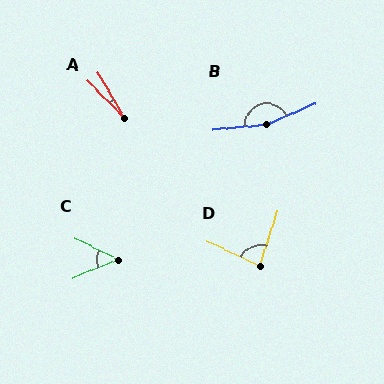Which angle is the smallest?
A, at approximately 15 degrees.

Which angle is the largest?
B, at approximately 162 degrees.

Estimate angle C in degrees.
Approximately 49 degrees.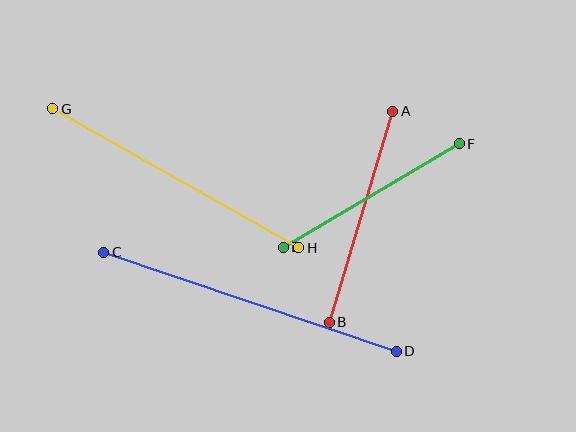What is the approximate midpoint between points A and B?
The midpoint is at approximately (361, 217) pixels.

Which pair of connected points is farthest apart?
Points C and D are farthest apart.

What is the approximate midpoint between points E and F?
The midpoint is at approximately (371, 196) pixels.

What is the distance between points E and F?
The distance is approximately 204 pixels.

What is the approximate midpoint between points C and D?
The midpoint is at approximately (250, 302) pixels.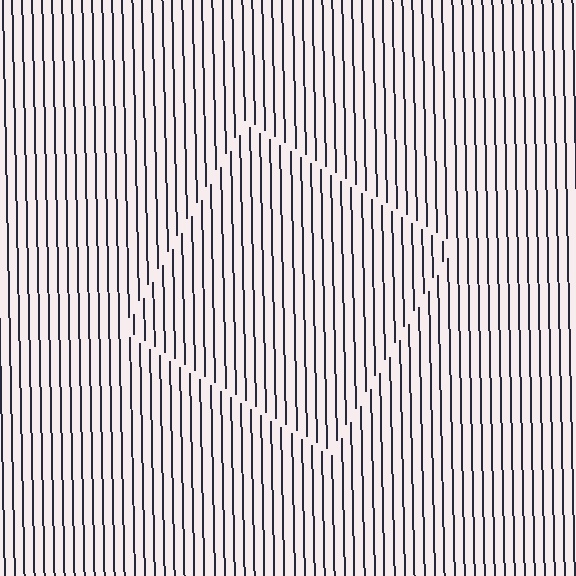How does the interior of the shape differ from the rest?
The interior of the shape contains the same grating, shifted by half a period — the contour is defined by the phase discontinuity where line-ends from the inner and outer gratings abut.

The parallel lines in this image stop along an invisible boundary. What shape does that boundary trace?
An illusory square. The interior of the shape contains the same grating, shifted by half a period — the contour is defined by the phase discontinuity where line-ends from the inner and outer gratings abut.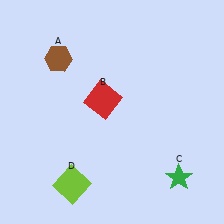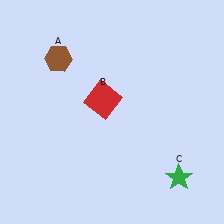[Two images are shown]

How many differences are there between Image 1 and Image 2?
There is 1 difference between the two images.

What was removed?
The lime square (D) was removed in Image 2.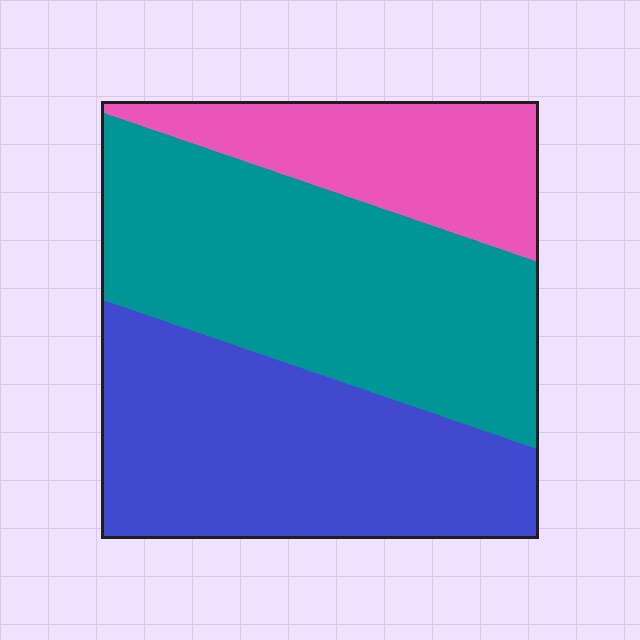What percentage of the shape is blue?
Blue takes up between a third and a half of the shape.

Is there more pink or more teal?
Teal.